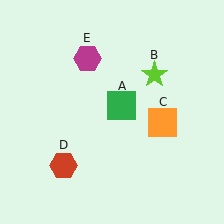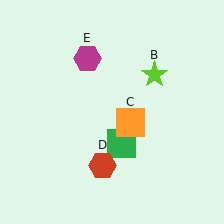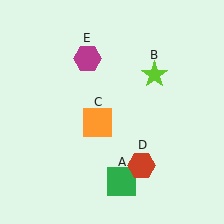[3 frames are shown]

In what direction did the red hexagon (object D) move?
The red hexagon (object D) moved right.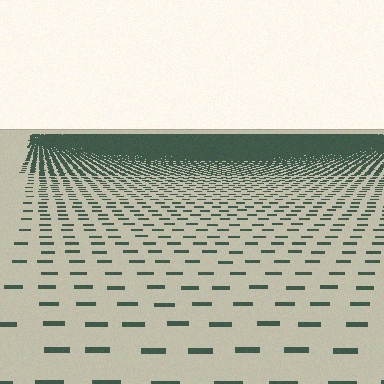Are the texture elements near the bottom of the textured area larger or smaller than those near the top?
Larger. Near the bottom, elements are closer to the viewer and appear at a bigger on-screen size.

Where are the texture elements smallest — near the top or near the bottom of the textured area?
Near the top.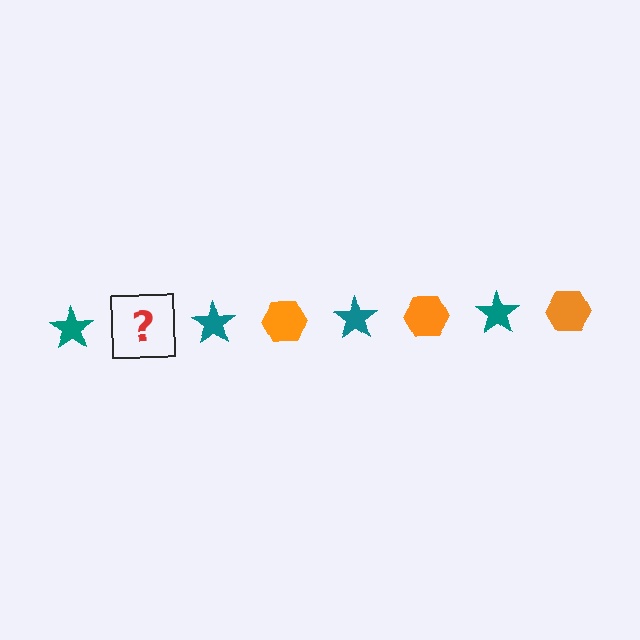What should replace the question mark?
The question mark should be replaced with an orange hexagon.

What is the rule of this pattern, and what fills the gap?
The rule is that the pattern alternates between teal star and orange hexagon. The gap should be filled with an orange hexagon.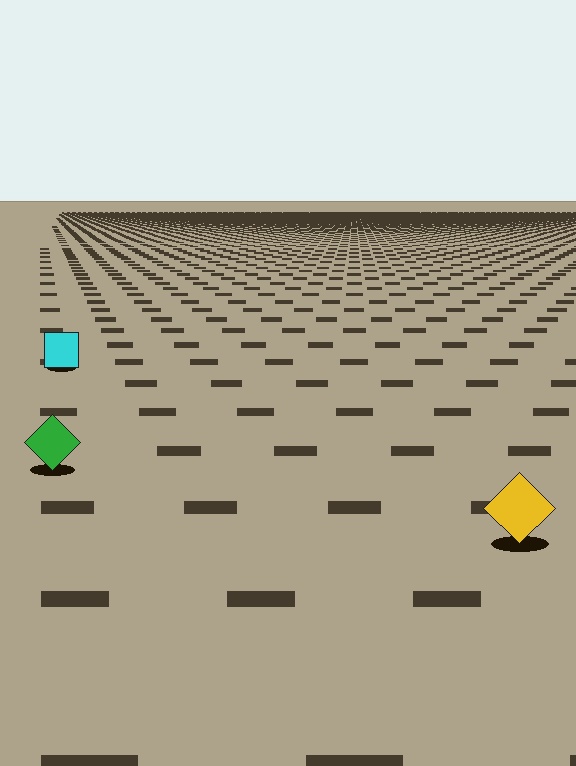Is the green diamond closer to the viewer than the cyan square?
Yes. The green diamond is closer — you can tell from the texture gradient: the ground texture is coarser near it.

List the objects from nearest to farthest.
From nearest to farthest: the yellow diamond, the green diamond, the cyan square.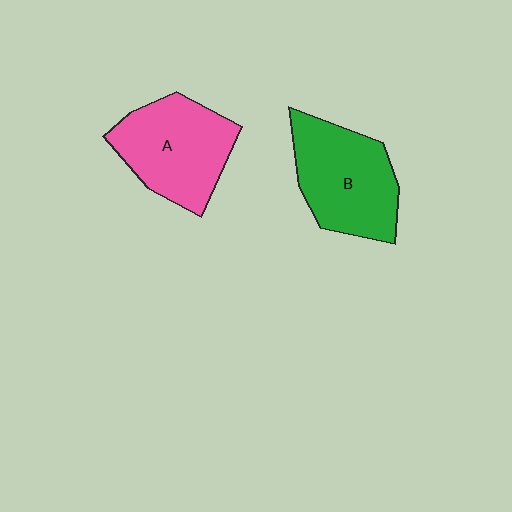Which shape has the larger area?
Shape B (green).